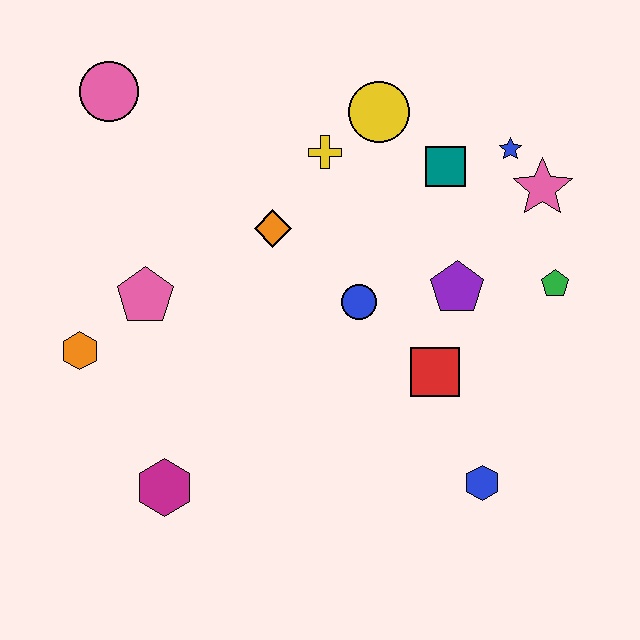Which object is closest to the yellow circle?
The yellow cross is closest to the yellow circle.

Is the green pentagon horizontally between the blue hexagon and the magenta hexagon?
No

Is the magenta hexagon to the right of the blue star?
No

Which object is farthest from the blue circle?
The pink circle is farthest from the blue circle.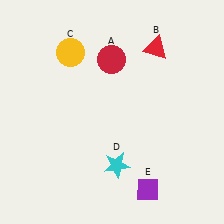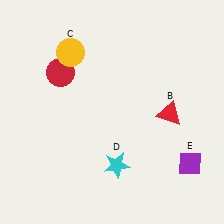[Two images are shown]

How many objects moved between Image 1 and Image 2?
3 objects moved between the two images.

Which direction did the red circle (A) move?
The red circle (A) moved left.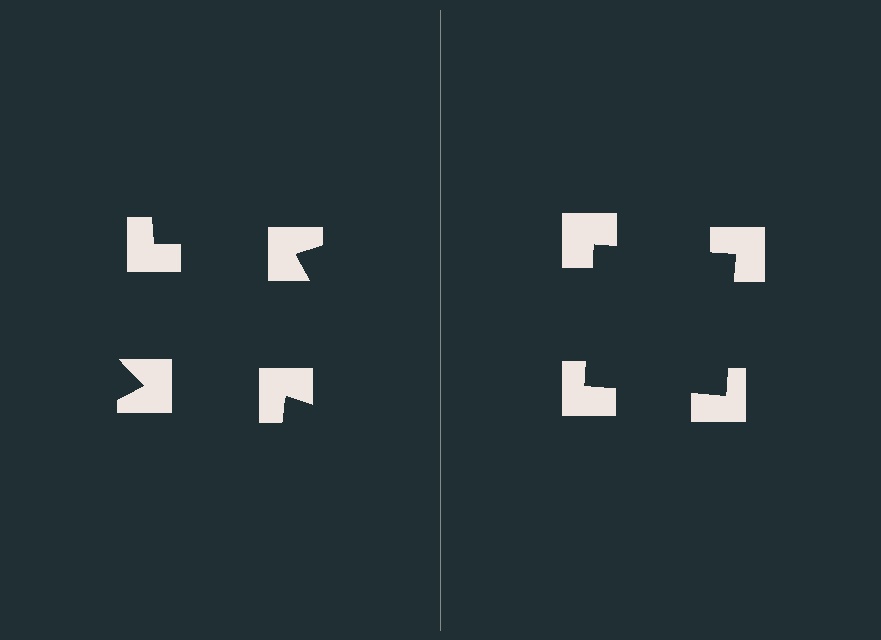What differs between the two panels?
The notched squares are positioned identically on both sides; only the wedge orientations differ. On the right they align to a square; on the left they are misaligned.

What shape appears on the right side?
An illusory square.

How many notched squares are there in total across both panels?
8 — 4 on each side.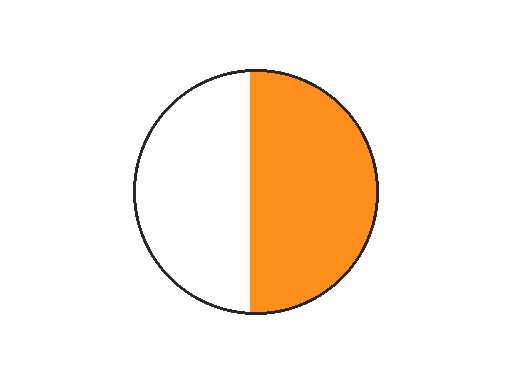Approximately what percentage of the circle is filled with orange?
Approximately 55%.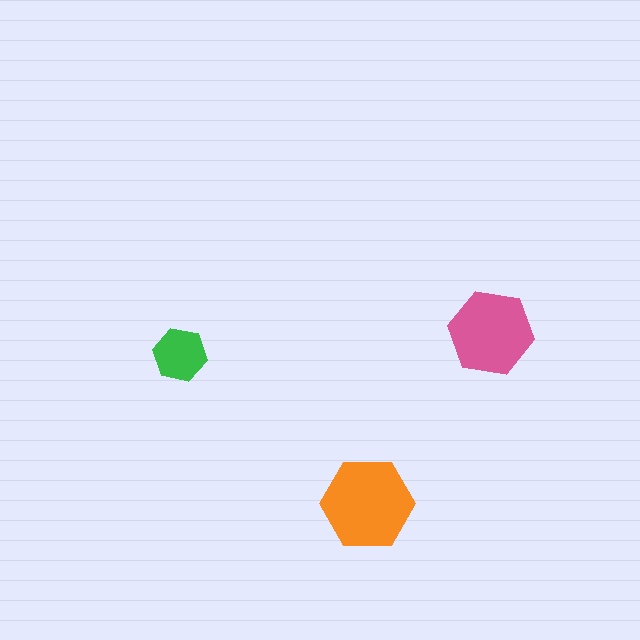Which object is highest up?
The pink hexagon is topmost.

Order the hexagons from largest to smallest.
the orange one, the pink one, the green one.